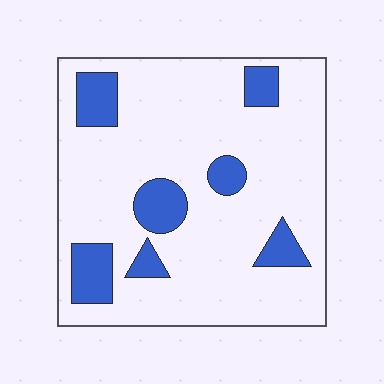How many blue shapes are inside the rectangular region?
7.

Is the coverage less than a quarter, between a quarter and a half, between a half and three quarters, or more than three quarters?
Less than a quarter.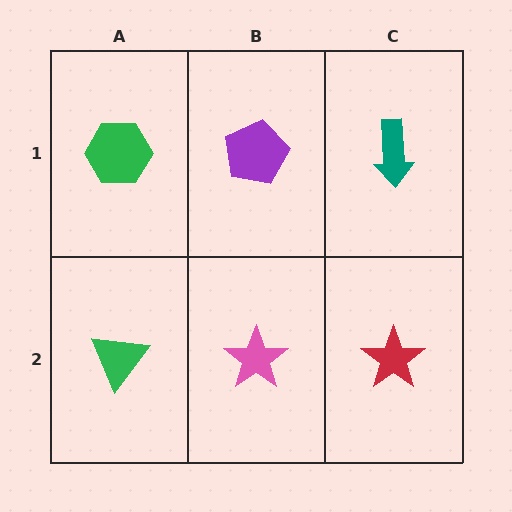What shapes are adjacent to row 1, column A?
A green triangle (row 2, column A), a purple pentagon (row 1, column B).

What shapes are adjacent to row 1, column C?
A red star (row 2, column C), a purple pentagon (row 1, column B).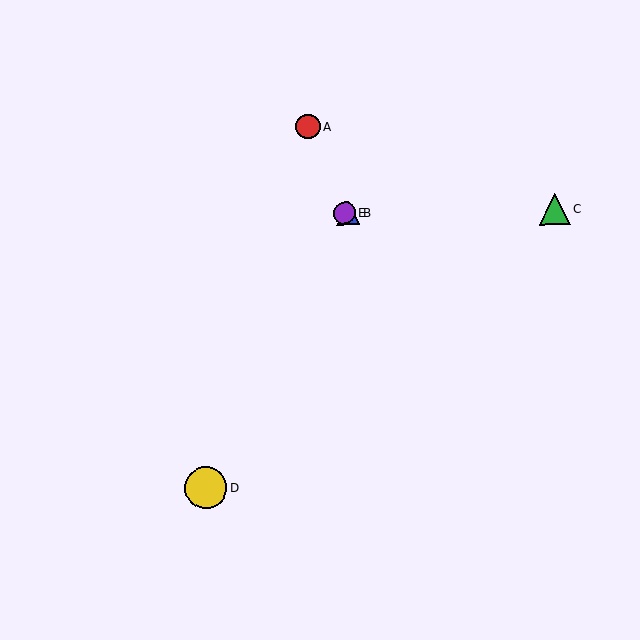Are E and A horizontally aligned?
No, E is at y≈213 and A is at y≈127.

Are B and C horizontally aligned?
Yes, both are at y≈213.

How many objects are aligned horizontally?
3 objects (B, C, E) are aligned horizontally.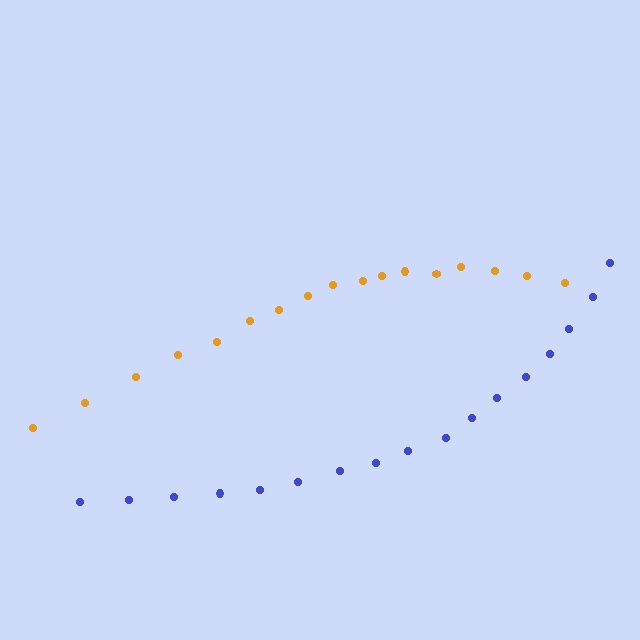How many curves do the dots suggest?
There are 2 distinct paths.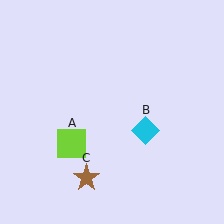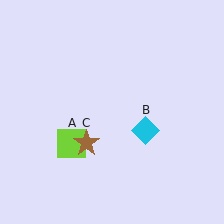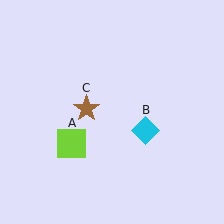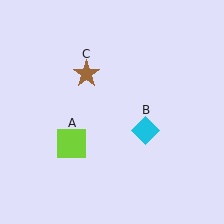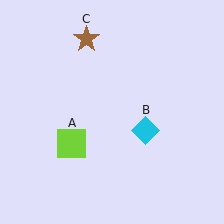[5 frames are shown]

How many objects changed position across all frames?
1 object changed position: brown star (object C).